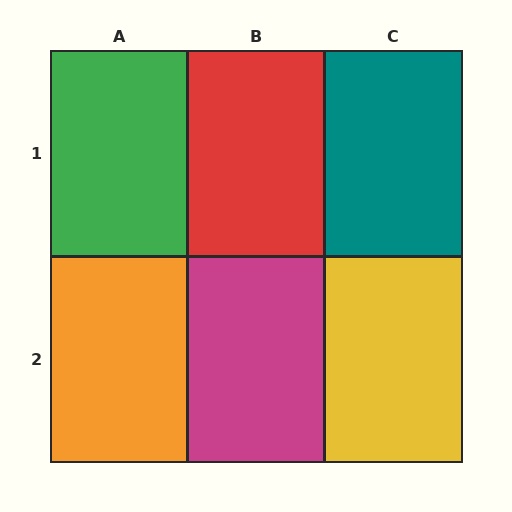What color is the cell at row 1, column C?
Teal.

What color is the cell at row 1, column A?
Green.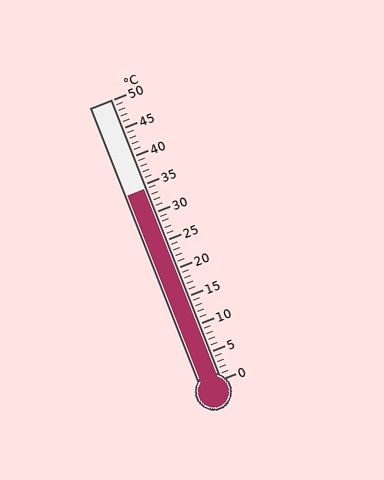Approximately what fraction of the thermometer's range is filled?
The thermometer is filled to approximately 70% of its range.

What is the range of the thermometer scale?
The thermometer scale ranges from 0°C to 50°C.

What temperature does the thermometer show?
The thermometer shows approximately 34°C.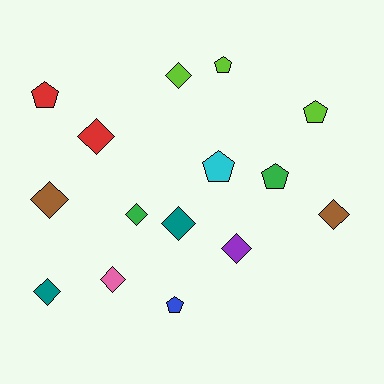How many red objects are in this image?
There are 2 red objects.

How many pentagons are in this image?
There are 6 pentagons.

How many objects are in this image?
There are 15 objects.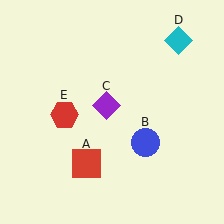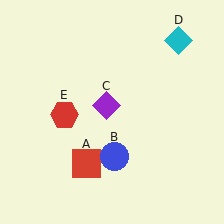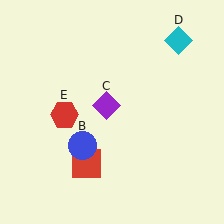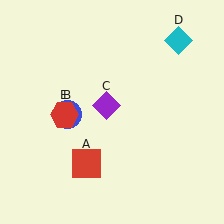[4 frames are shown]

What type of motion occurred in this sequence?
The blue circle (object B) rotated clockwise around the center of the scene.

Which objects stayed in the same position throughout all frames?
Red square (object A) and purple diamond (object C) and cyan diamond (object D) and red hexagon (object E) remained stationary.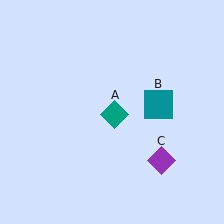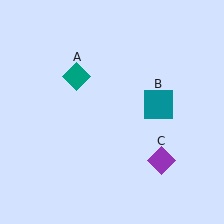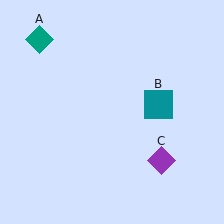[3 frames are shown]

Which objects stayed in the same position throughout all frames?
Teal square (object B) and purple diamond (object C) remained stationary.